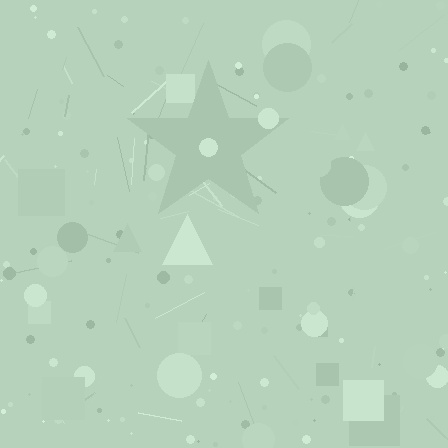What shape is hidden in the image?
A star is hidden in the image.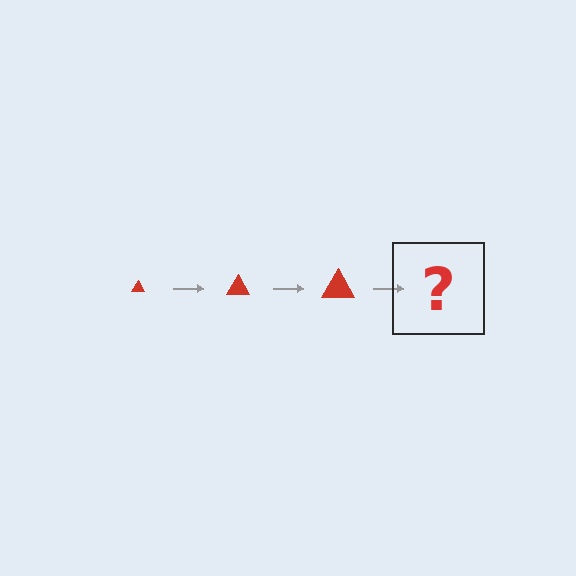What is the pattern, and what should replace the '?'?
The pattern is that the triangle gets progressively larger each step. The '?' should be a red triangle, larger than the previous one.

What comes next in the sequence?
The next element should be a red triangle, larger than the previous one.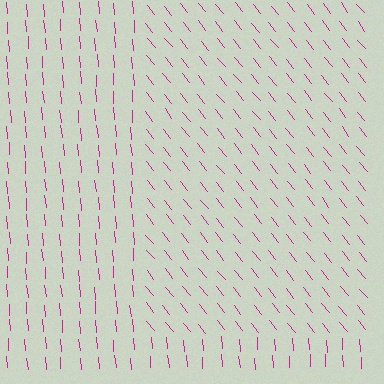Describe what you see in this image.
The image is filled with small magenta line segments. A rectangle region in the image has lines oriented differently from the surrounding lines, creating a visible texture boundary.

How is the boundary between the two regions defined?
The boundary is defined purely by a change in line orientation (approximately 34 degrees difference). All lines are the same color and thickness.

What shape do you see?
I see a rectangle.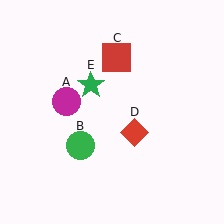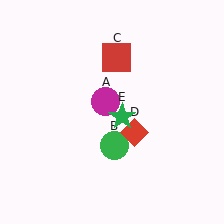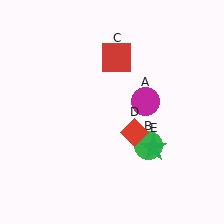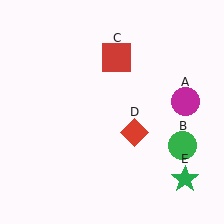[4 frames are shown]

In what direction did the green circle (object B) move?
The green circle (object B) moved right.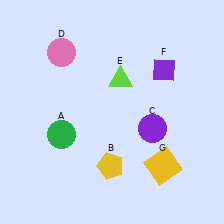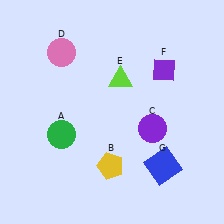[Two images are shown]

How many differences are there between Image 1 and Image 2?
There is 1 difference between the two images.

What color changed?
The square (G) changed from yellow in Image 1 to blue in Image 2.